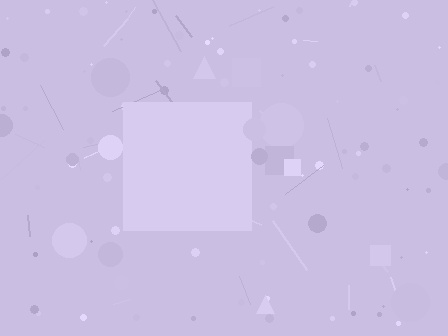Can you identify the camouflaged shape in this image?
The camouflaged shape is a square.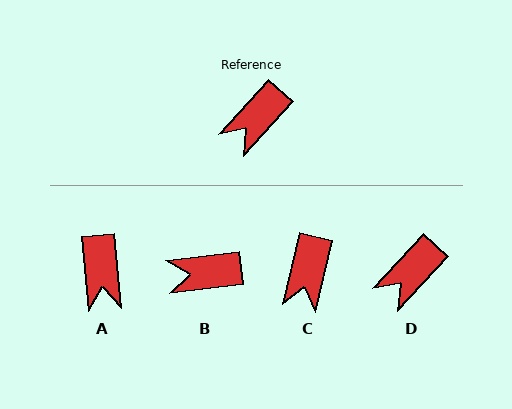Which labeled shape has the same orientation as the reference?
D.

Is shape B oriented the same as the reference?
No, it is off by about 40 degrees.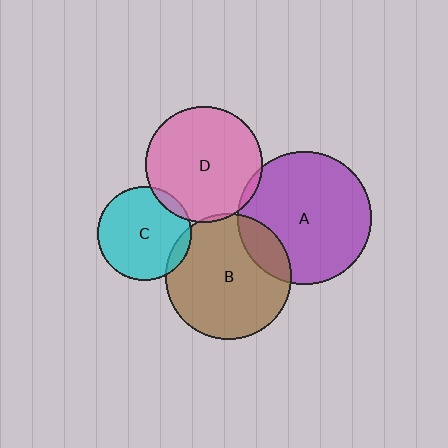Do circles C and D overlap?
Yes.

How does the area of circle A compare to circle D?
Approximately 1.3 times.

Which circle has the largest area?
Circle A (purple).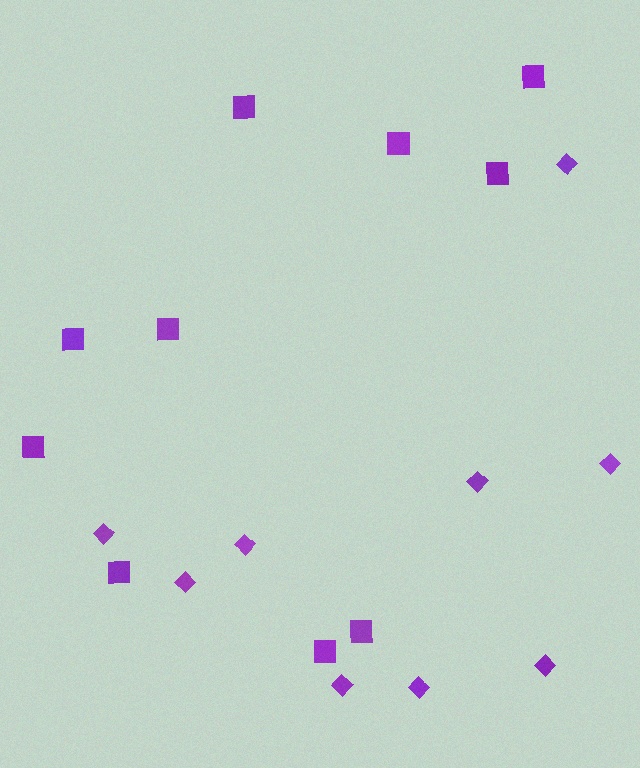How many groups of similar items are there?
There are 2 groups: one group of squares (10) and one group of diamonds (9).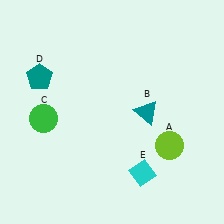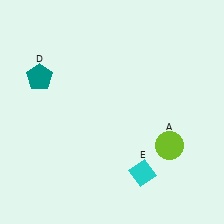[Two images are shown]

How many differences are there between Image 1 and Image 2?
There are 2 differences between the two images.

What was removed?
The green circle (C), the teal triangle (B) were removed in Image 2.